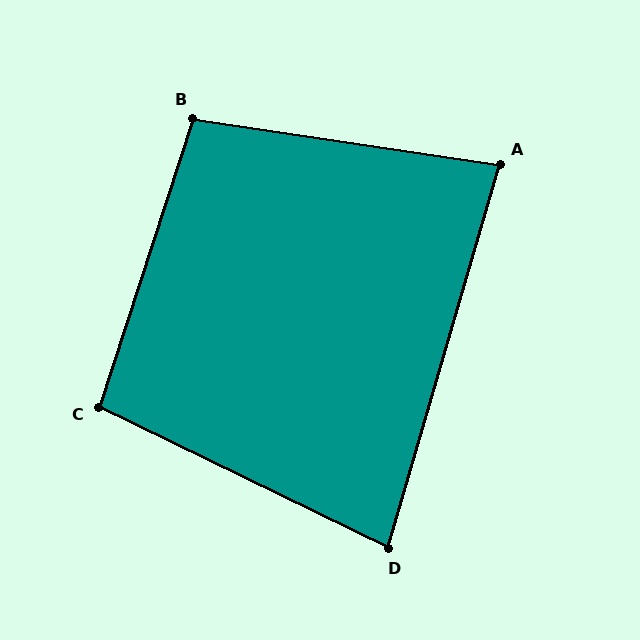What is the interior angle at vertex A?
Approximately 82 degrees (acute).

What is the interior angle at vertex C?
Approximately 98 degrees (obtuse).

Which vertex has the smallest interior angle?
D, at approximately 80 degrees.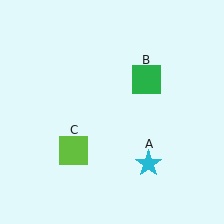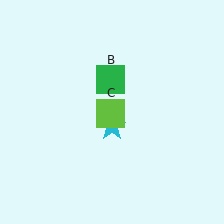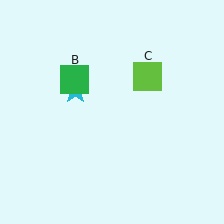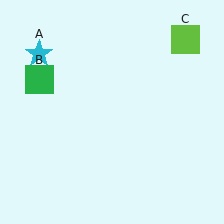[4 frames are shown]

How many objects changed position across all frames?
3 objects changed position: cyan star (object A), green square (object B), lime square (object C).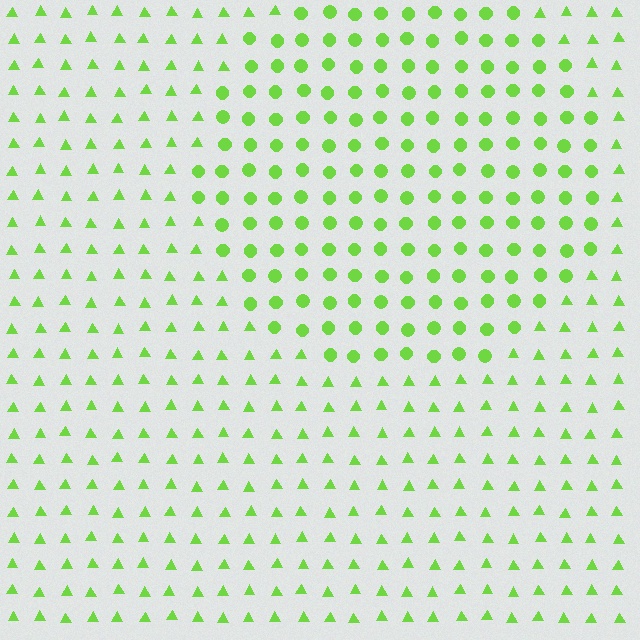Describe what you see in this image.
The image is filled with small lime elements arranged in a uniform grid. A circle-shaped region contains circles, while the surrounding area contains triangles. The boundary is defined purely by the change in element shape.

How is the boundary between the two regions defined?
The boundary is defined by a change in element shape: circles inside vs. triangles outside. All elements share the same color and spacing.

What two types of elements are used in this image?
The image uses circles inside the circle region and triangles outside it.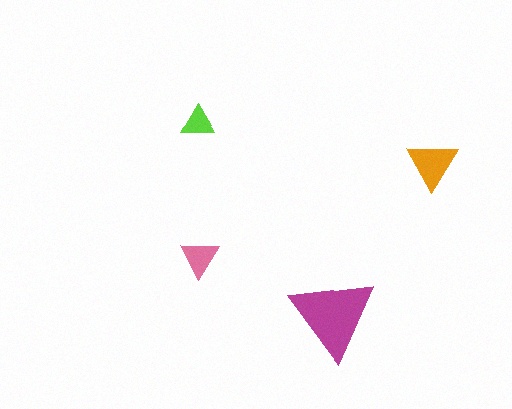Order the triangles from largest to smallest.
the magenta one, the orange one, the pink one, the lime one.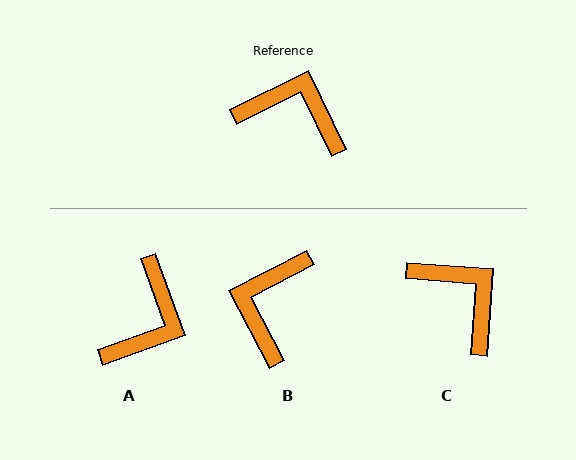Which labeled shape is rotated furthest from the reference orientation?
A, about 96 degrees away.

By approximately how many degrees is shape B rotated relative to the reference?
Approximately 91 degrees counter-clockwise.